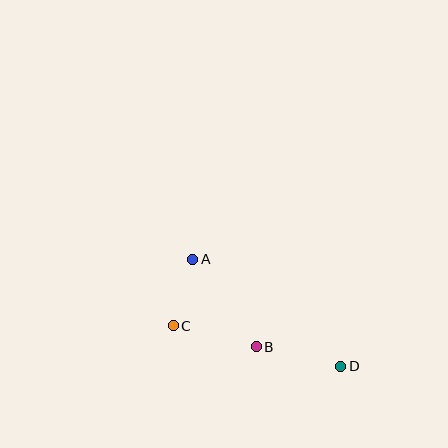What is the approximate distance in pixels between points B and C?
The distance between B and C is approximately 85 pixels.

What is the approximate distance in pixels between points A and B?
The distance between A and B is approximately 108 pixels.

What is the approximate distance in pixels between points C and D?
The distance between C and D is approximately 172 pixels.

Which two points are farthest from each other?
Points A and D are farthest from each other.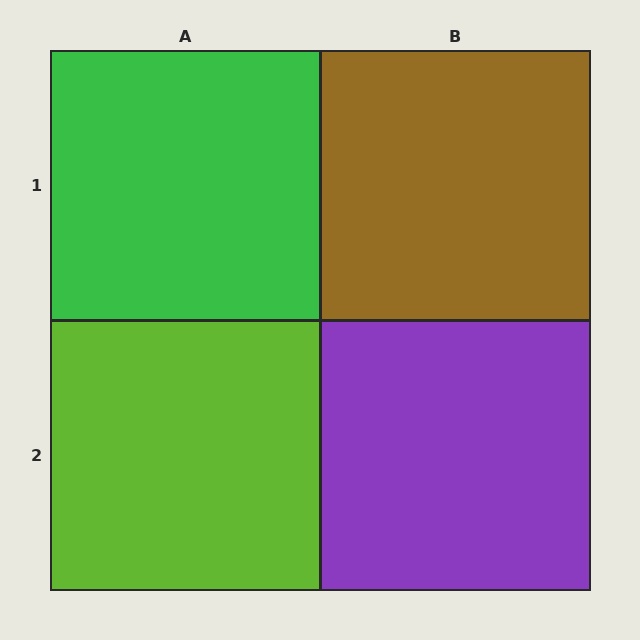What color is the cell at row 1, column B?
Brown.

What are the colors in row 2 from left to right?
Lime, purple.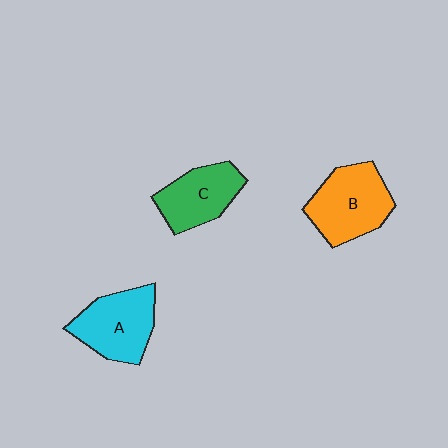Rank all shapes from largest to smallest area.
From largest to smallest: B (orange), A (cyan), C (green).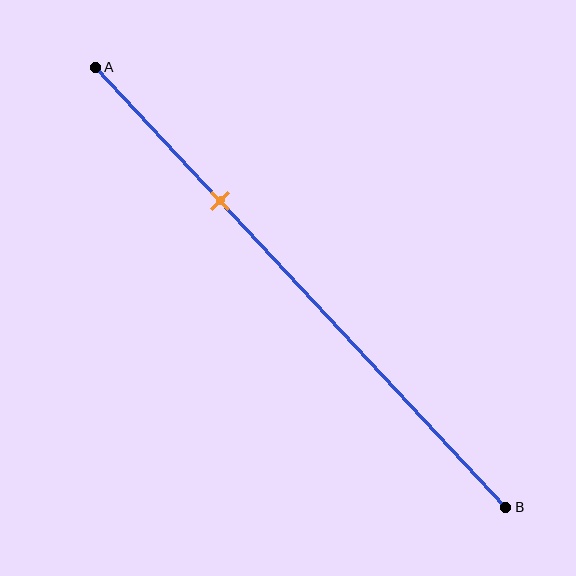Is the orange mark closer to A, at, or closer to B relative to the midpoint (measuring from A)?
The orange mark is closer to point A than the midpoint of segment AB.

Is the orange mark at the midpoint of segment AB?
No, the mark is at about 30% from A, not at the 50% midpoint.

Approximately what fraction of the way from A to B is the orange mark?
The orange mark is approximately 30% of the way from A to B.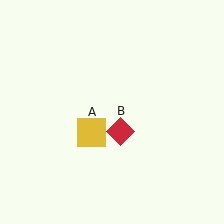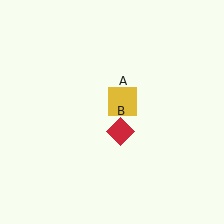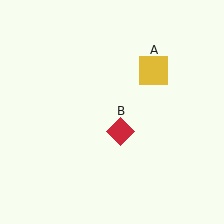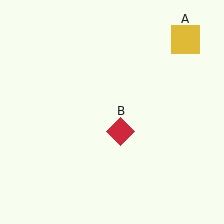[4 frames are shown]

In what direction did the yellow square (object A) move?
The yellow square (object A) moved up and to the right.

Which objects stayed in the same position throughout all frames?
Red diamond (object B) remained stationary.